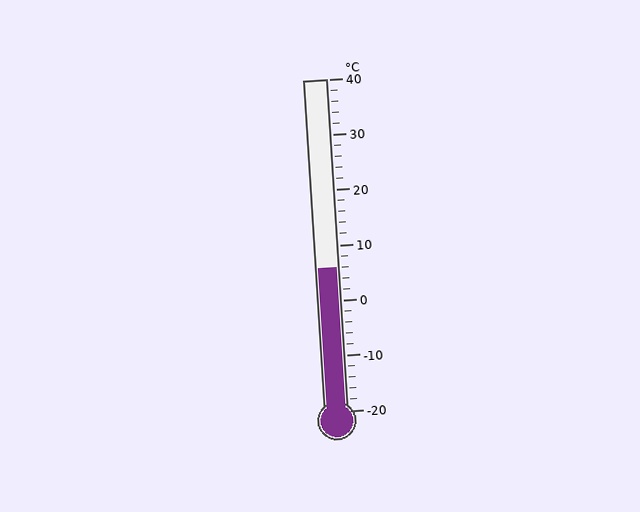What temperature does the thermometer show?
The thermometer shows approximately 6°C.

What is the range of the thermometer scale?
The thermometer scale ranges from -20°C to 40°C.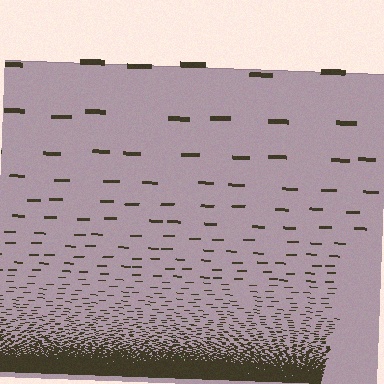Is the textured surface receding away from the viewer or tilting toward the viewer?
The surface appears to tilt toward the viewer. Texture elements get larger and sparser toward the top.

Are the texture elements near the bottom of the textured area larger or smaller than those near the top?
Smaller. The gradient is inverted — elements near the bottom are smaller and denser.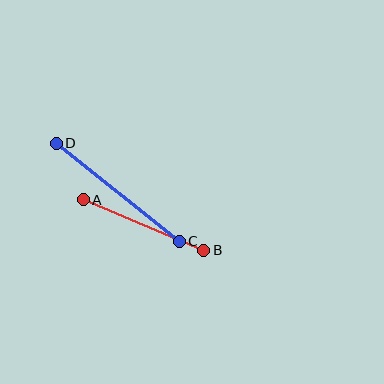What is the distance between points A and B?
The distance is approximately 131 pixels.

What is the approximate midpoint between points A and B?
The midpoint is at approximately (143, 225) pixels.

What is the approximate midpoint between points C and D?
The midpoint is at approximately (118, 192) pixels.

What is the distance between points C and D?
The distance is approximately 157 pixels.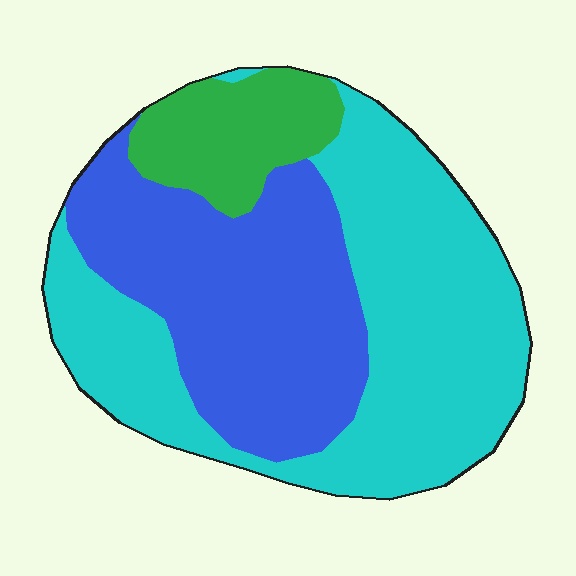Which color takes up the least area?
Green, at roughly 15%.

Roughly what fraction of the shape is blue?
Blue covers 37% of the shape.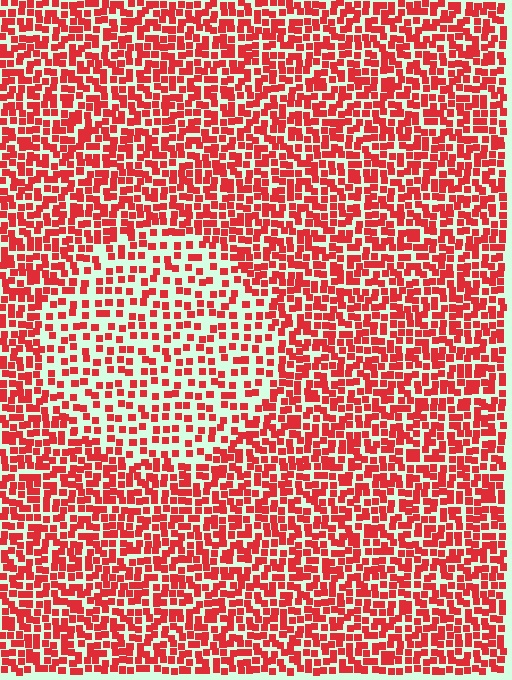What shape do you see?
I see a circle.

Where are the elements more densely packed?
The elements are more densely packed outside the circle boundary.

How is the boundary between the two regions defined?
The boundary is defined by a change in element density (approximately 1.8x ratio). All elements are the same color, size, and shape.